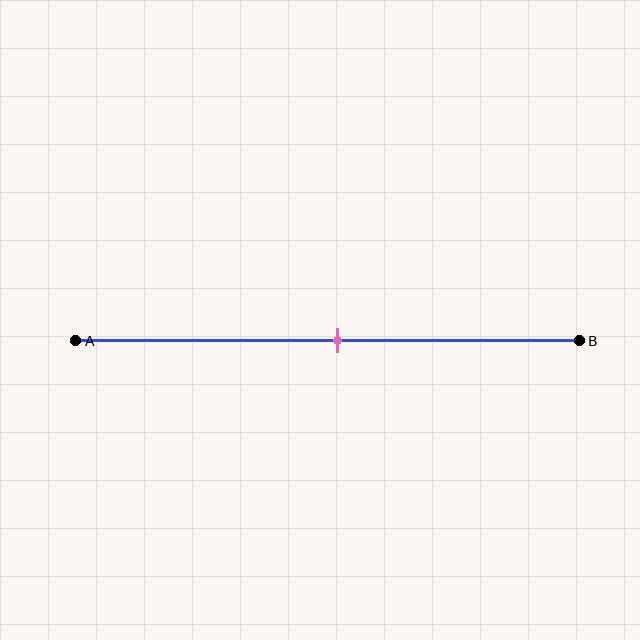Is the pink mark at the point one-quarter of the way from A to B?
No, the mark is at about 50% from A, not at the 25% one-quarter point.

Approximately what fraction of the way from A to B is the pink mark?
The pink mark is approximately 50% of the way from A to B.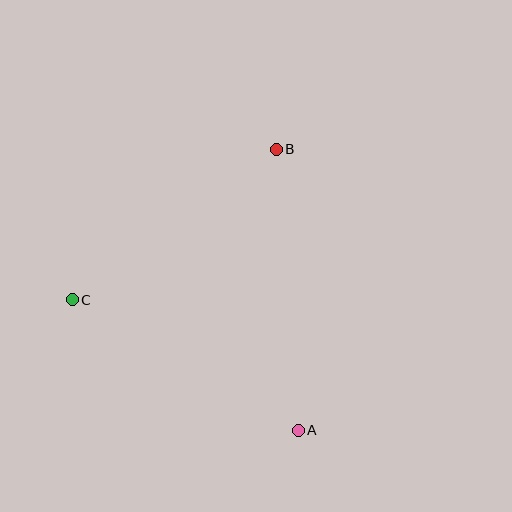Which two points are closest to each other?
Points B and C are closest to each other.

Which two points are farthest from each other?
Points A and B are farthest from each other.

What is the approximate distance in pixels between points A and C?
The distance between A and C is approximately 261 pixels.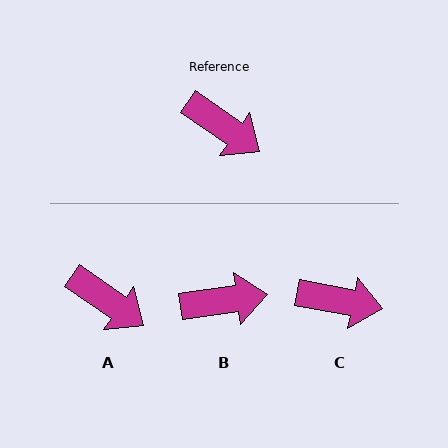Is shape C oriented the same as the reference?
No, it is off by about 24 degrees.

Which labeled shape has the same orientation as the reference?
A.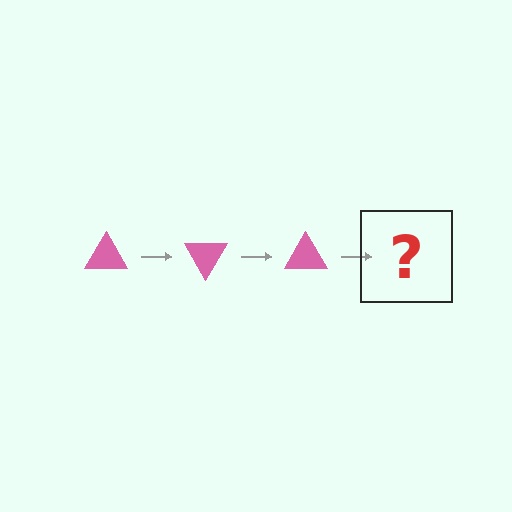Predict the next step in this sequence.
The next step is a pink triangle rotated 180 degrees.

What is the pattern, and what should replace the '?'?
The pattern is that the triangle rotates 60 degrees each step. The '?' should be a pink triangle rotated 180 degrees.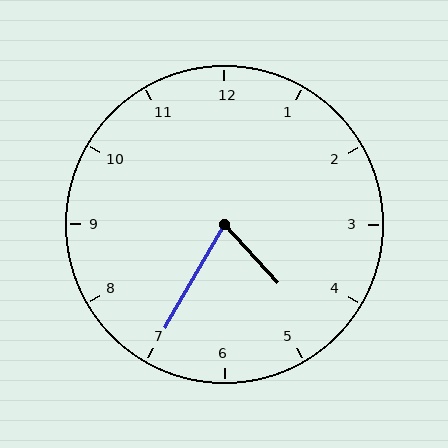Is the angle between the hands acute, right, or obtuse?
It is acute.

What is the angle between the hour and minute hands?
Approximately 72 degrees.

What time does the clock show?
4:35.